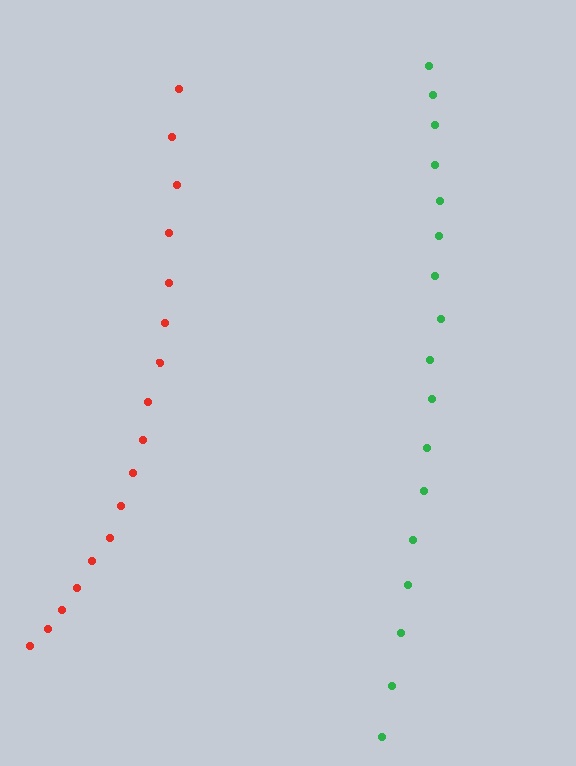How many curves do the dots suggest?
There are 2 distinct paths.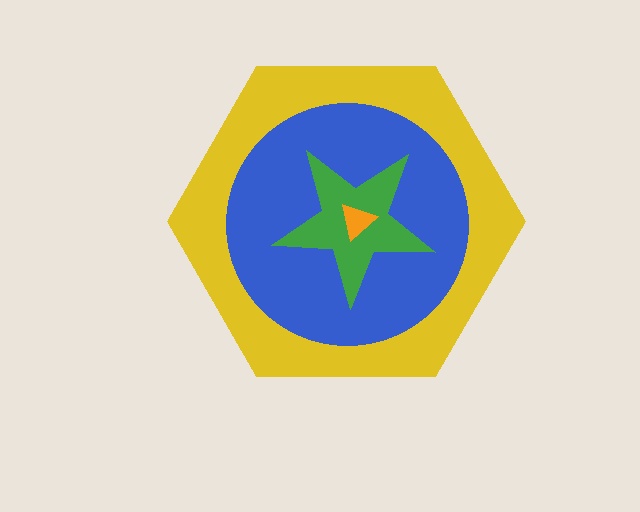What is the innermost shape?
The orange triangle.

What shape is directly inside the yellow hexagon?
The blue circle.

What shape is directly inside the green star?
The orange triangle.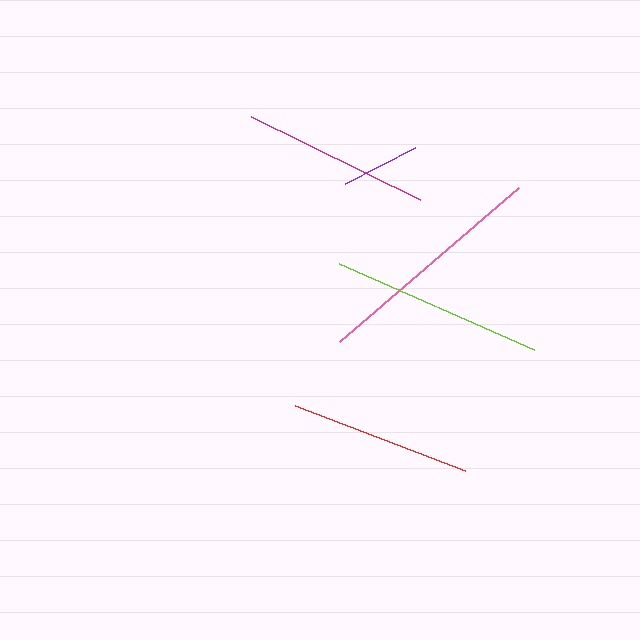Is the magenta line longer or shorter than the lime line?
The lime line is longer than the magenta line.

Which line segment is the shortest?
The purple line is the shortest at approximately 80 pixels.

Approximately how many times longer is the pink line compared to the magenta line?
The pink line is approximately 1.3 times the length of the magenta line.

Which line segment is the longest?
The pink line is the longest at approximately 236 pixels.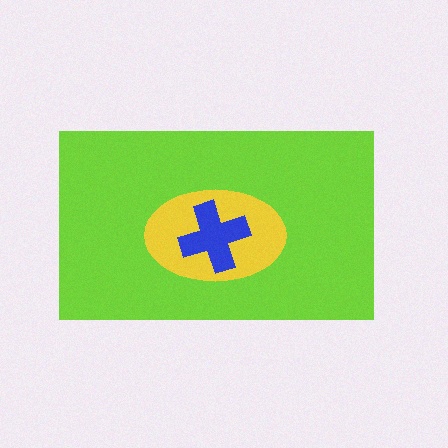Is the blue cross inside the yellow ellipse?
Yes.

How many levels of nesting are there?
3.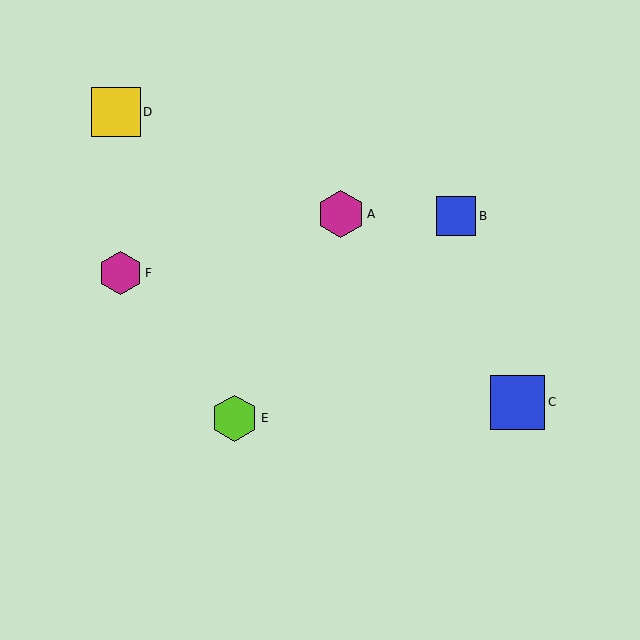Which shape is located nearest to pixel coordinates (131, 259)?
The magenta hexagon (labeled F) at (120, 273) is nearest to that location.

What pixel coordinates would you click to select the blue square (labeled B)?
Click at (456, 216) to select the blue square B.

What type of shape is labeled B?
Shape B is a blue square.